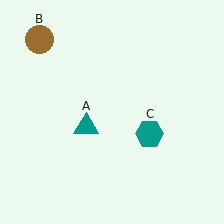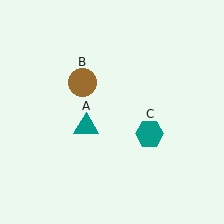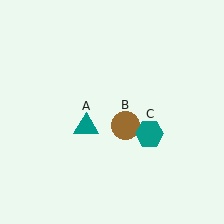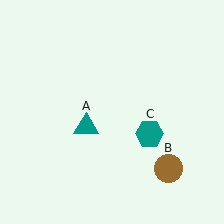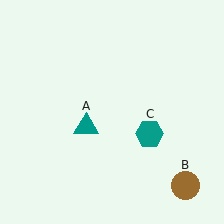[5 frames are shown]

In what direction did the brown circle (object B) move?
The brown circle (object B) moved down and to the right.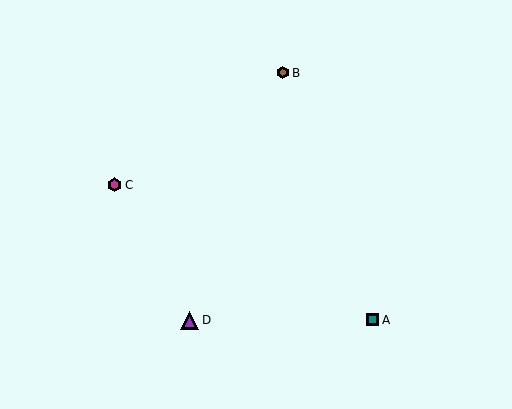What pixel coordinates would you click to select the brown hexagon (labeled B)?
Click at (283, 73) to select the brown hexagon B.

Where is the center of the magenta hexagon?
The center of the magenta hexagon is at (114, 185).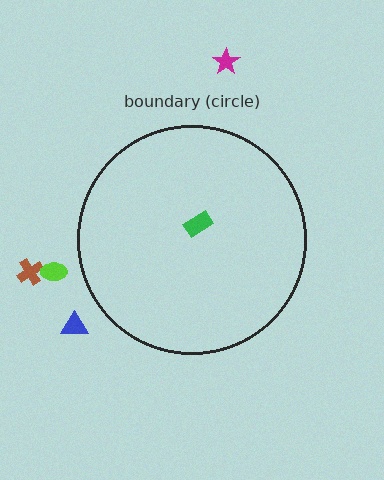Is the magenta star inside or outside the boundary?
Outside.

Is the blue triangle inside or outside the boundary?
Outside.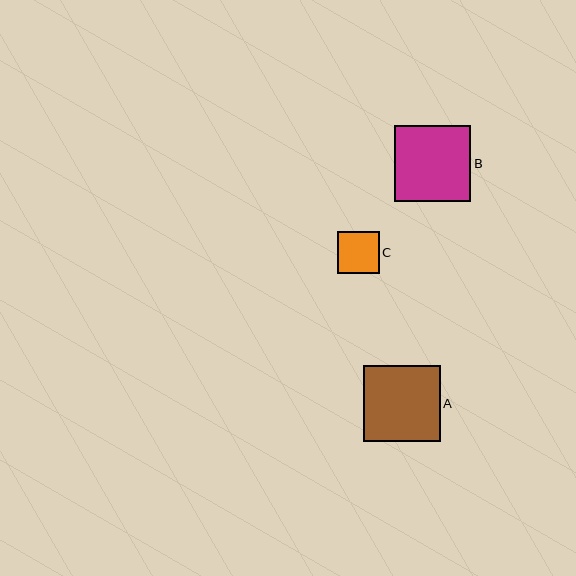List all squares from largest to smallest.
From largest to smallest: A, B, C.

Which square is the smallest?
Square C is the smallest with a size of approximately 41 pixels.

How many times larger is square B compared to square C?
Square B is approximately 1.8 times the size of square C.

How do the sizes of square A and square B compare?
Square A and square B are approximately the same size.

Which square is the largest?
Square A is the largest with a size of approximately 76 pixels.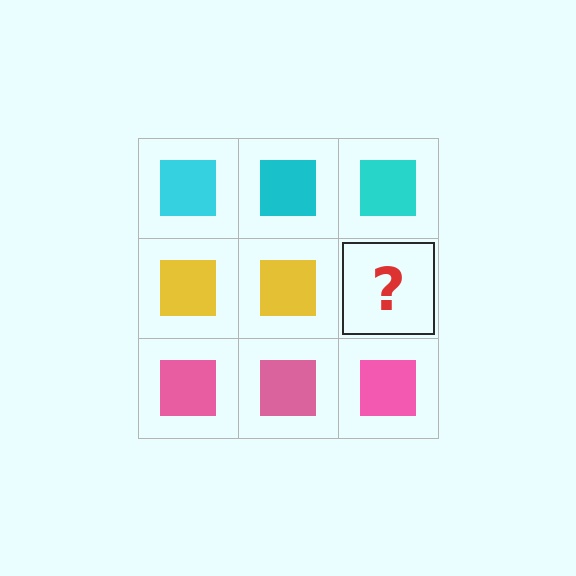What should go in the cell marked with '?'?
The missing cell should contain a yellow square.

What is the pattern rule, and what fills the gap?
The rule is that each row has a consistent color. The gap should be filled with a yellow square.